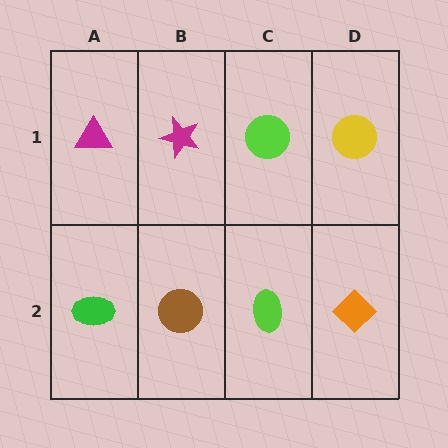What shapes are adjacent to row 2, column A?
A magenta triangle (row 1, column A), a brown circle (row 2, column B).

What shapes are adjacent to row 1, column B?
A brown circle (row 2, column B), a magenta triangle (row 1, column A), a lime circle (row 1, column C).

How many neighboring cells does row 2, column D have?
2.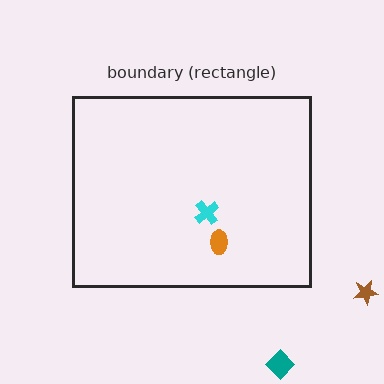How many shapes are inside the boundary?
2 inside, 2 outside.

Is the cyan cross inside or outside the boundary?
Inside.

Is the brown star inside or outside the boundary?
Outside.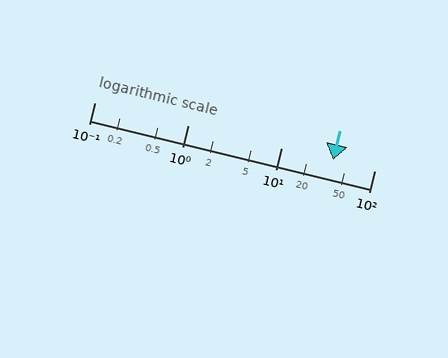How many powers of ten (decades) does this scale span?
The scale spans 3 decades, from 0.1 to 100.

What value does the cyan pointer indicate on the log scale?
The pointer indicates approximately 36.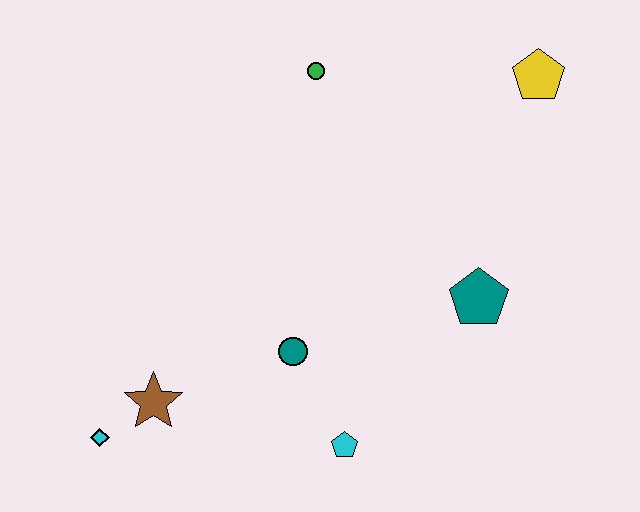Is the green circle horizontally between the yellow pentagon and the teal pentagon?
No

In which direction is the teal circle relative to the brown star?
The teal circle is to the right of the brown star.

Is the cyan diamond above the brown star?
No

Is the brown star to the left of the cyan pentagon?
Yes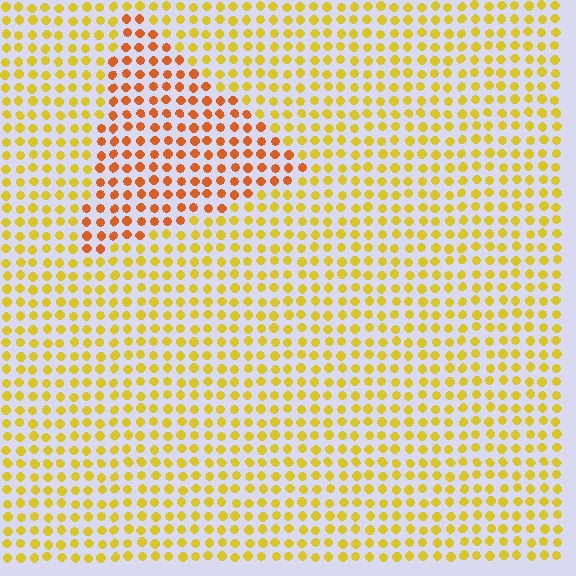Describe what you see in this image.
The image is filled with small yellow elements in a uniform arrangement. A triangle-shaped region is visible where the elements are tinted to a slightly different hue, forming a subtle color boundary.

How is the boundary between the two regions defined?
The boundary is defined purely by a slight shift in hue (about 35 degrees). Spacing, size, and orientation are identical on both sides.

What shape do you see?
I see a triangle.